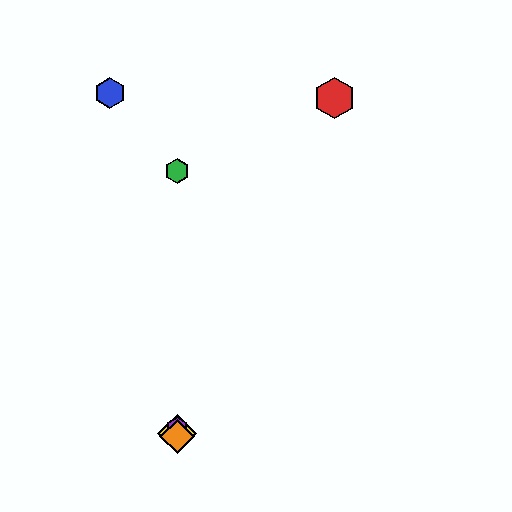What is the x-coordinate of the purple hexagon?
The purple hexagon is at x≈177.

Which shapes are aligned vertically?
The green hexagon, the yellow diamond, the purple hexagon, the orange diamond are aligned vertically.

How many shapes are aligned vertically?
4 shapes (the green hexagon, the yellow diamond, the purple hexagon, the orange diamond) are aligned vertically.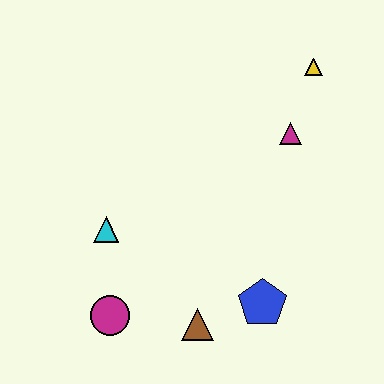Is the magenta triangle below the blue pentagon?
No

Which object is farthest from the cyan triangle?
The yellow triangle is farthest from the cyan triangle.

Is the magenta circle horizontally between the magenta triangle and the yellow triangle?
No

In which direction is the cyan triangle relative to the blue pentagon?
The cyan triangle is to the left of the blue pentagon.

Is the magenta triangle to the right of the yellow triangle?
No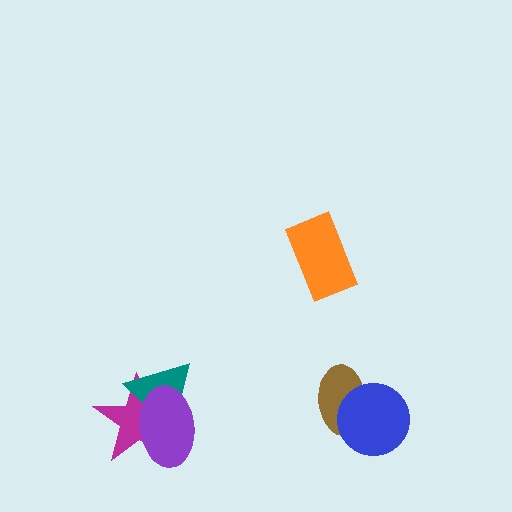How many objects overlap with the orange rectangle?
0 objects overlap with the orange rectangle.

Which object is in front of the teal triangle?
The purple ellipse is in front of the teal triangle.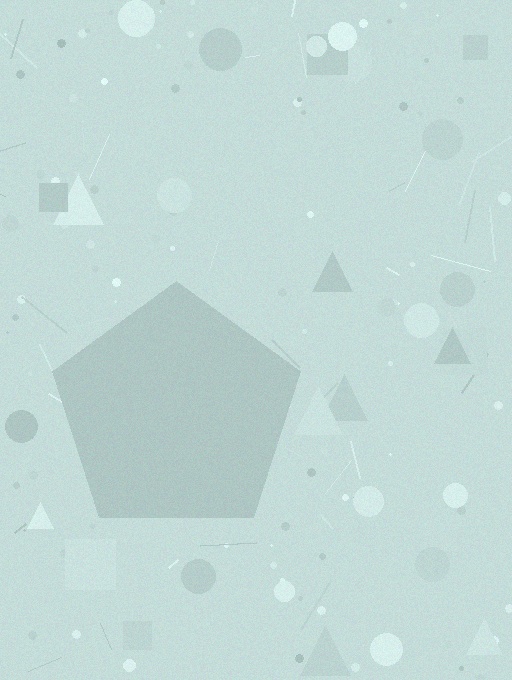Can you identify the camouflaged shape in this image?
The camouflaged shape is a pentagon.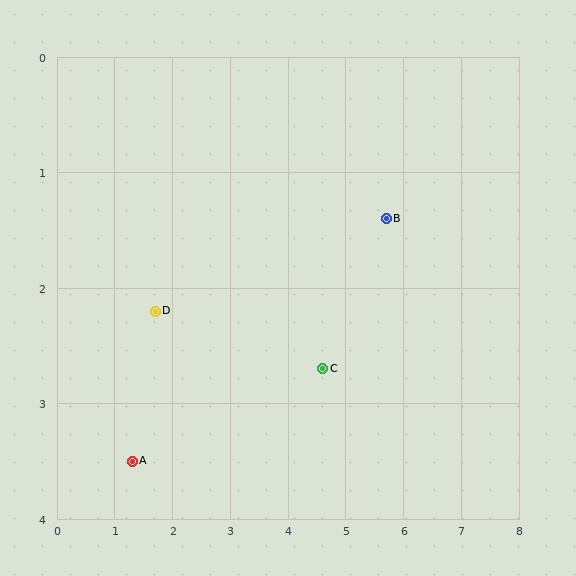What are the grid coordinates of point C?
Point C is at approximately (4.6, 2.7).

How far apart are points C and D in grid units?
Points C and D are about 2.9 grid units apart.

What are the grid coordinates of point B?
Point B is at approximately (5.7, 1.4).